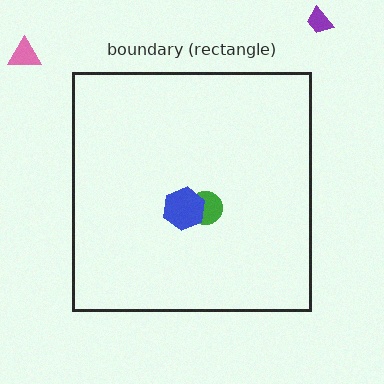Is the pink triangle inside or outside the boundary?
Outside.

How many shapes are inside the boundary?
2 inside, 2 outside.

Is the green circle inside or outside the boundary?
Inside.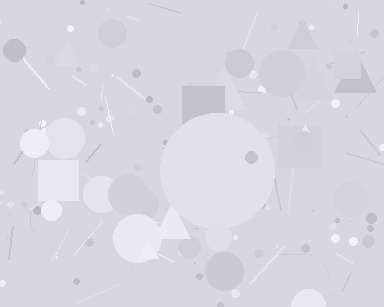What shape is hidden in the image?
A circle is hidden in the image.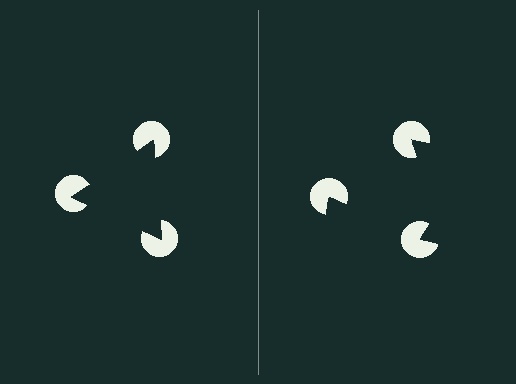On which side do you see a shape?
An illusory triangle appears on the left side. On the right side the wedge cuts are rotated, so no coherent shape forms.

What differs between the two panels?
The pac-man discs are positioned identically on both sides; only the wedge orientations differ. On the left they align to a triangle; on the right they are misaligned.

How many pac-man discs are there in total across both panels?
6 — 3 on each side.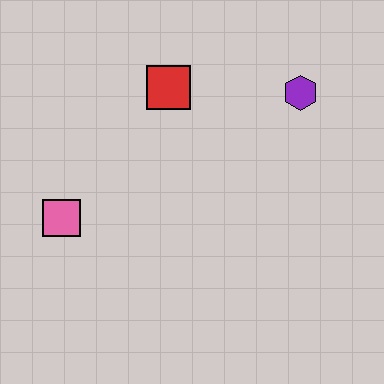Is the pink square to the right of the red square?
No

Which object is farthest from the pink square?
The purple hexagon is farthest from the pink square.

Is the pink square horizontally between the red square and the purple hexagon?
No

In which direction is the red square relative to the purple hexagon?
The red square is to the left of the purple hexagon.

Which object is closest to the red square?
The purple hexagon is closest to the red square.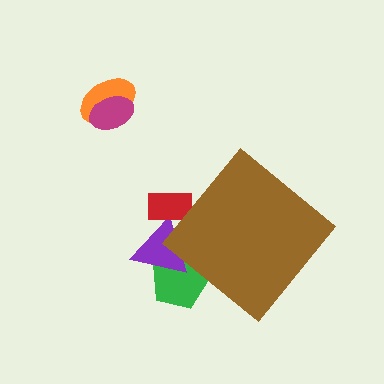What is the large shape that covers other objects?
A brown diamond.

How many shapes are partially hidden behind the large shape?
3 shapes are partially hidden.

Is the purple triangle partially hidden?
Yes, the purple triangle is partially hidden behind the brown diamond.